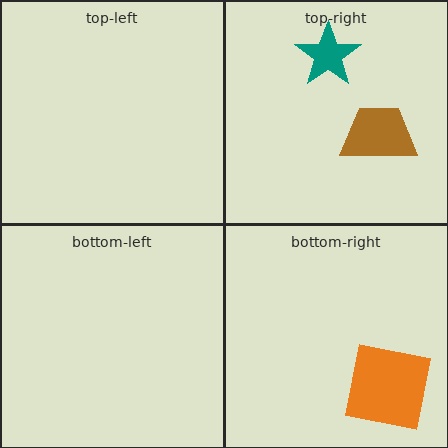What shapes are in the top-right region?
The brown trapezoid, the teal star.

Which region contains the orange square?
The bottom-right region.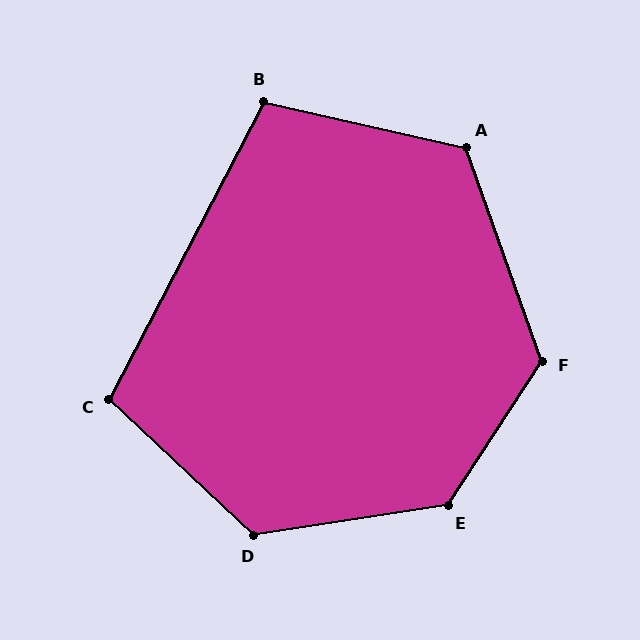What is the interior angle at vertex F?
Approximately 127 degrees (obtuse).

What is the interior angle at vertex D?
Approximately 128 degrees (obtuse).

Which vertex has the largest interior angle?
E, at approximately 132 degrees.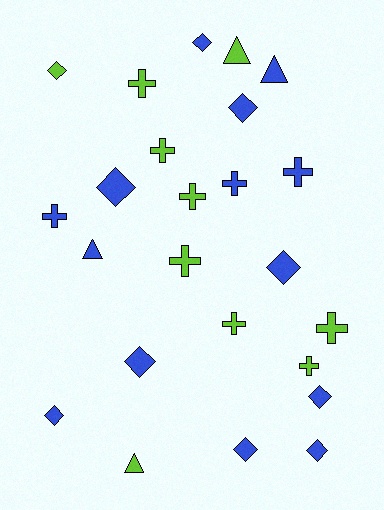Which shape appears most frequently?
Cross, with 10 objects.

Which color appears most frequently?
Blue, with 14 objects.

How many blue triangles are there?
There are 2 blue triangles.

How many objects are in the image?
There are 24 objects.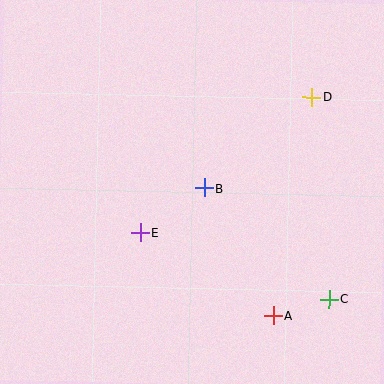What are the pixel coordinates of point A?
Point A is at (274, 315).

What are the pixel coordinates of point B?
Point B is at (204, 188).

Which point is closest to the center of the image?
Point B at (204, 188) is closest to the center.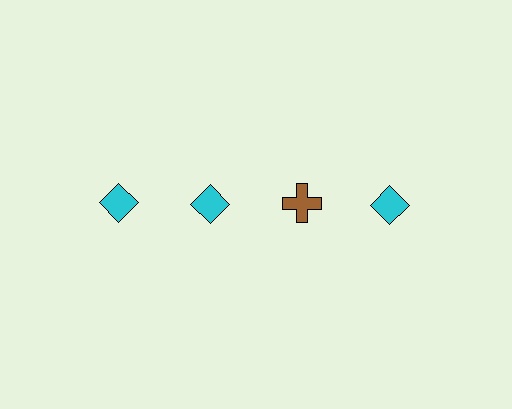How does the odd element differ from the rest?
It differs in both color (brown instead of cyan) and shape (cross instead of diamond).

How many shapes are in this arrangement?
There are 4 shapes arranged in a grid pattern.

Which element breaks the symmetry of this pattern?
The brown cross in the top row, center column breaks the symmetry. All other shapes are cyan diamonds.